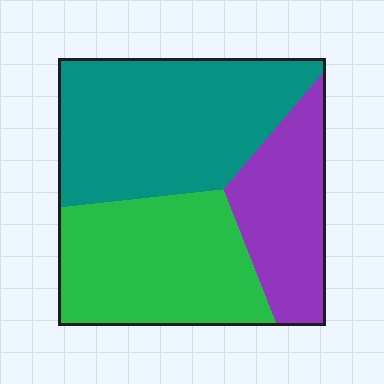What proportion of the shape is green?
Green takes up about one third (1/3) of the shape.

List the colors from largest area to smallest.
From largest to smallest: teal, green, purple.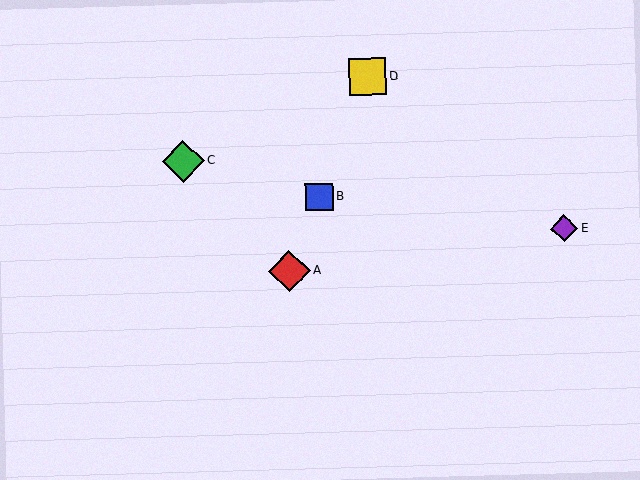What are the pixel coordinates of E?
Object E is at (564, 228).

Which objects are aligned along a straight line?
Objects A, B, D are aligned along a straight line.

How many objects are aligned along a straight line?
3 objects (A, B, D) are aligned along a straight line.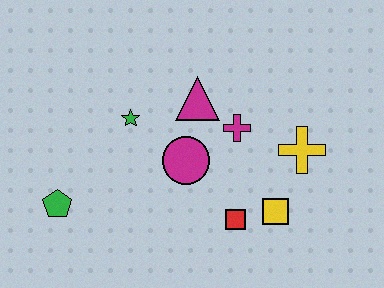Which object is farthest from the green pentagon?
The yellow cross is farthest from the green pentagon.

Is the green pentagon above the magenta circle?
No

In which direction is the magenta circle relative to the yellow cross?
The magenta circle is to the left of the yellow cross.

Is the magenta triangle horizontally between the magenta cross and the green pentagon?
Yes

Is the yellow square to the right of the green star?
Yes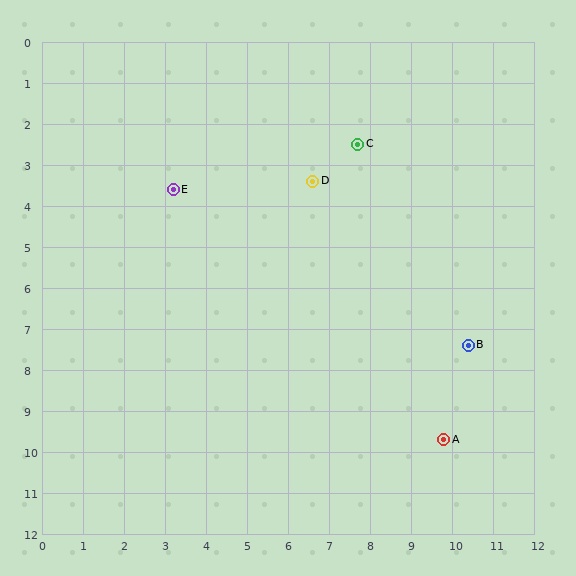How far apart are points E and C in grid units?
Points E and C are about 4.6 grid units apart.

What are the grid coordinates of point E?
Point E is at approximately (3.2, 3.6).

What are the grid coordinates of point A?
Point A is at approximately (9.8, 9.7).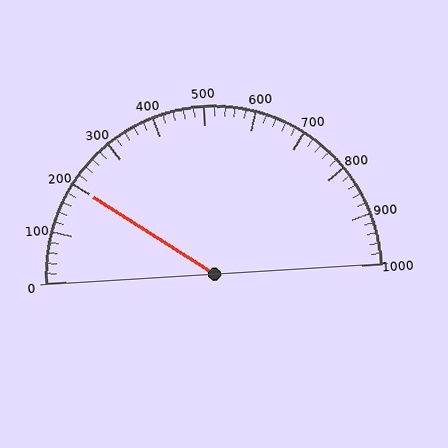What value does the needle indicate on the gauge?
The needle indicates approximately 200.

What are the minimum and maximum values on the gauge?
The gauge ranges from 0 to 1000.